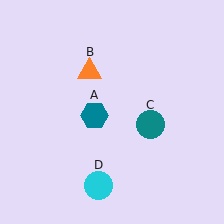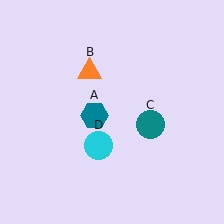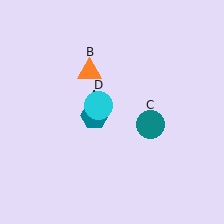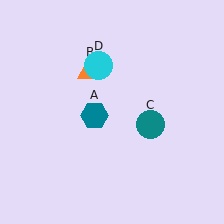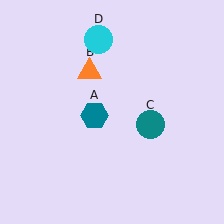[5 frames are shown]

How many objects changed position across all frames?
1 object changed position: cyan circle (object D).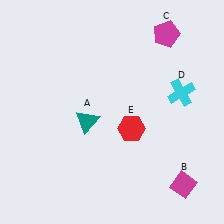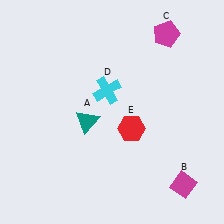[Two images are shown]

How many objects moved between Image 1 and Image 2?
1 object moved between the two images.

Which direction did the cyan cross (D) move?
The cyan cross (D) moved left.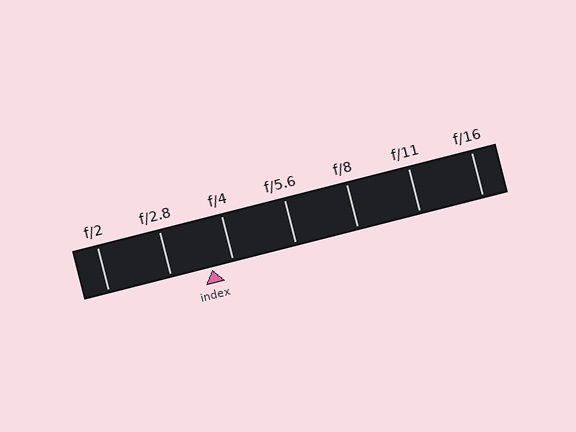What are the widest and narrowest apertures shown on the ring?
The widest aperture shown is f/2 and the narrowest is f/16.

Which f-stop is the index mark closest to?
The index mark is closest to f/4.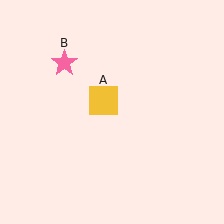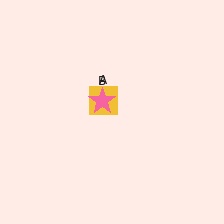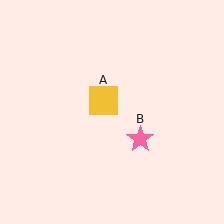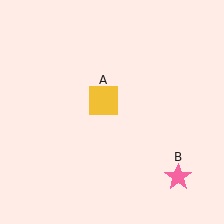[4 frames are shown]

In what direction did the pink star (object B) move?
The pink star (object B) moved down and to the right.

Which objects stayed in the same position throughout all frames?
Yellow square (object A) remained stationary.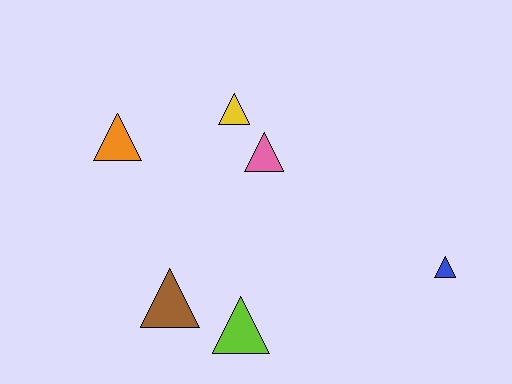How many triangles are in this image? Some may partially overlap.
There are 6 triangles.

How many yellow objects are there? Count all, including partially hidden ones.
There is 1 yellow object.